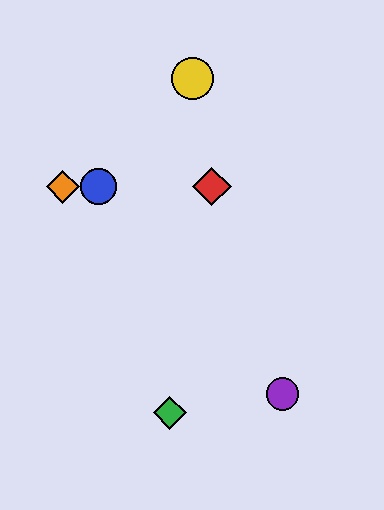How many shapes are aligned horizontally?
3 shapes (the red diamond, the blue circle, the orange diamond) are aligned horizontally.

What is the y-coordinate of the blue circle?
The blue circle is at y≈187.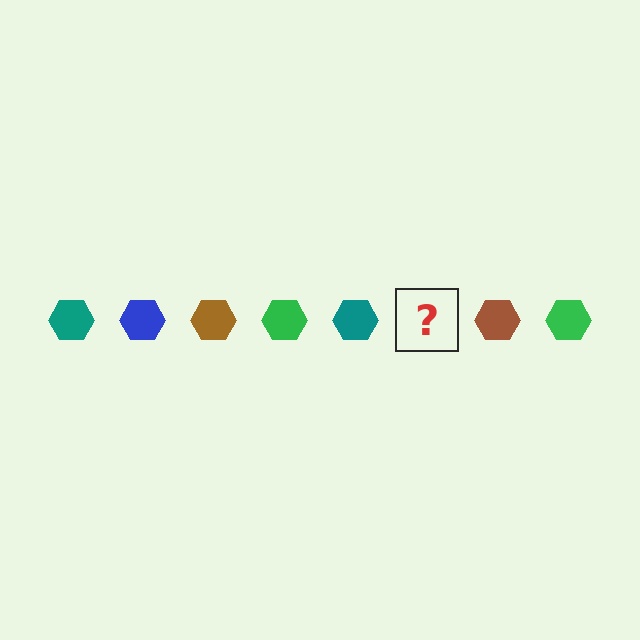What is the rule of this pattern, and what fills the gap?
The rule is that the pattern cycles through teal, blue, brown, green hexagons. The gap should be filled with a blue hexagon.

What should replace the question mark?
The question mark should be replaced with a blue hexagon.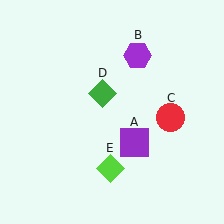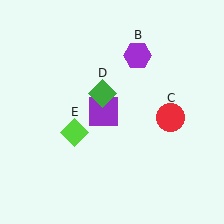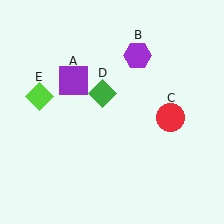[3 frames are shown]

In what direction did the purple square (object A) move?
The purple square (object A) moved up and to the left.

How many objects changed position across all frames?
2 objects changed position: purple square (object A), lime diamond (object E).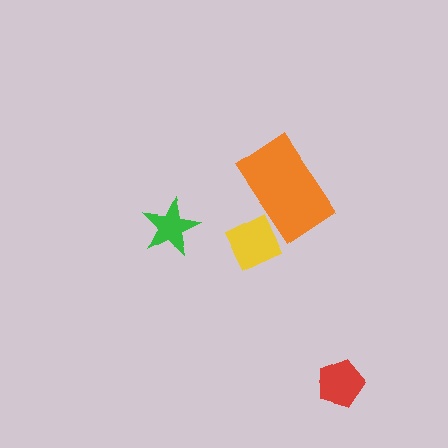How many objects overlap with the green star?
0 objects overlap with the green star.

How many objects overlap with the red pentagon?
0 objects overlap with the red pentagon.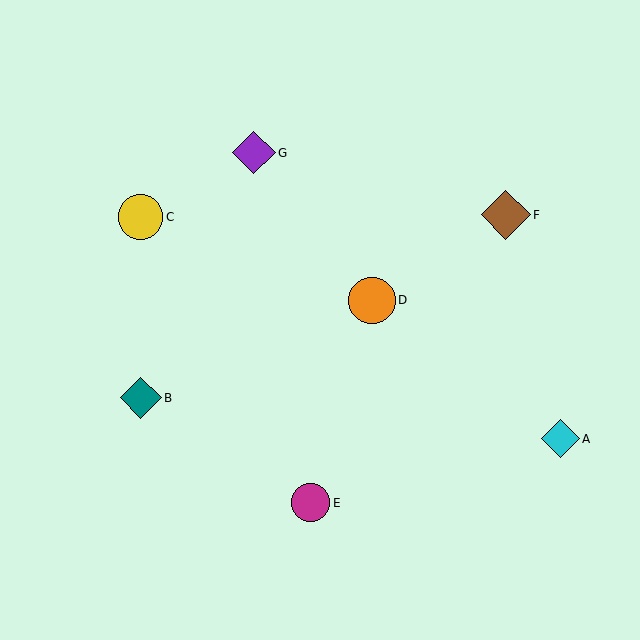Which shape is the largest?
The brown diamond (labeled F) is the largest.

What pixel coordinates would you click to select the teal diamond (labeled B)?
Click at (141, 398) to select the teal diamond B.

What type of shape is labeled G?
Shape G is a purple diamond.